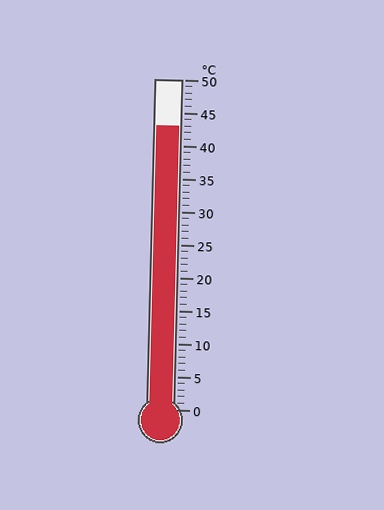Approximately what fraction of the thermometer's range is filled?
The thermometer is filled to approximately 85% of its range.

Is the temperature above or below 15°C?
The temperature is above 15°C.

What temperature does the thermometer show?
The thermometer shows approximately 43°C.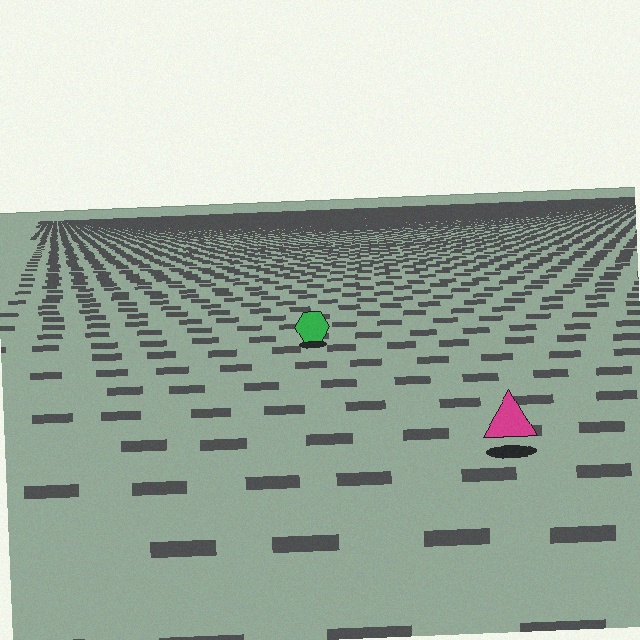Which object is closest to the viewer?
The magenta triangle is closest. The texture marks near it are larger and more spread out.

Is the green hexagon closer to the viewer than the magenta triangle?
No. The magenta triangle is closer — you can tell from the texture gradient: the ground texture is coarser near it.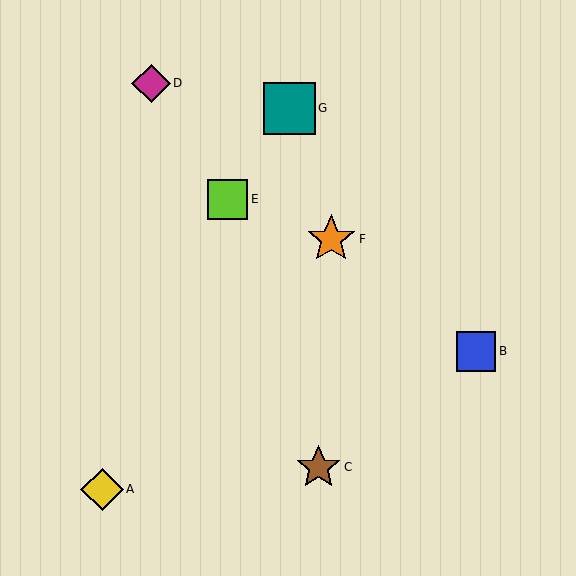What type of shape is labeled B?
Shape B is a blue square.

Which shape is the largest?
The teal square (labeled G) is the largest.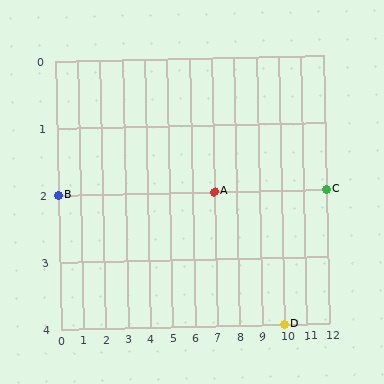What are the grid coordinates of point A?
Point A is at grid coordinates (7, 2).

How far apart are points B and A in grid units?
Points B and A are 7 columns apart.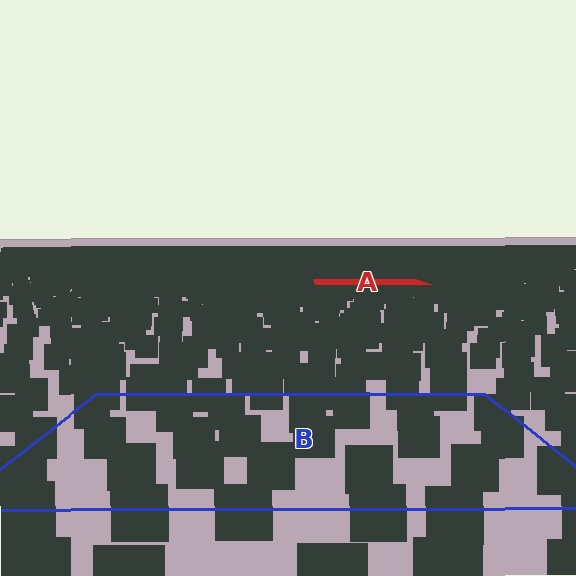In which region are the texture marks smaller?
The texture marks are smaller in region A, because it is farther away.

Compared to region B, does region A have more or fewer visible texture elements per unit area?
Region A has more texture elements per unit area — they are packed more densely because it is farther away.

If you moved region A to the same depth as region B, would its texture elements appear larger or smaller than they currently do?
They would appear larger. At a closer depth, the same texture elements are projected at a bigger on-screen size.